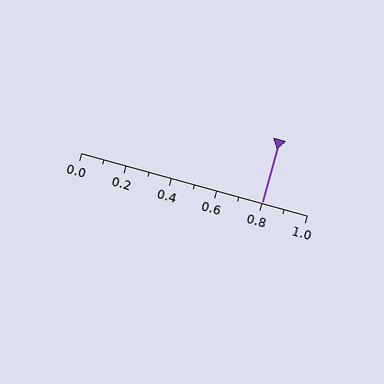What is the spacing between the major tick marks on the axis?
The major ticks are spaced 0.2 apart.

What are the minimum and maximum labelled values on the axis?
The axis runs from 0.0 to 1.0.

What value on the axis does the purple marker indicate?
The marker indicates approximately 0.8.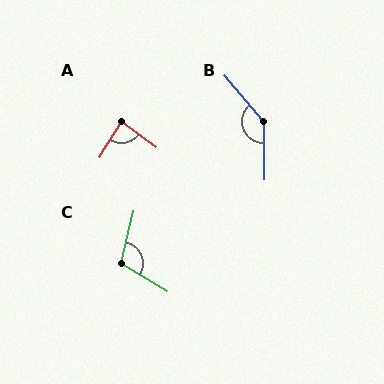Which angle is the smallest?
A, at approximately 86 degrees.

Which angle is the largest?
B, at approximately 141 degrees.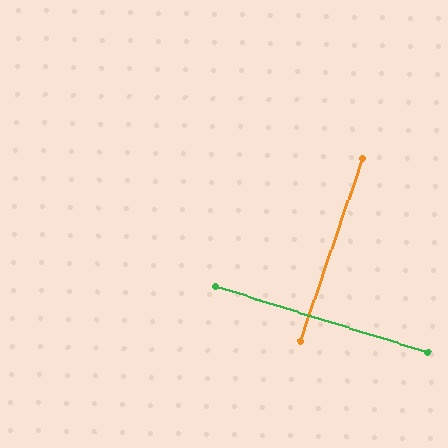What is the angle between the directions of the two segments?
Approximately 89 degrees.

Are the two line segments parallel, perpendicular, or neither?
Perpendicular — they meet at approximately 89°.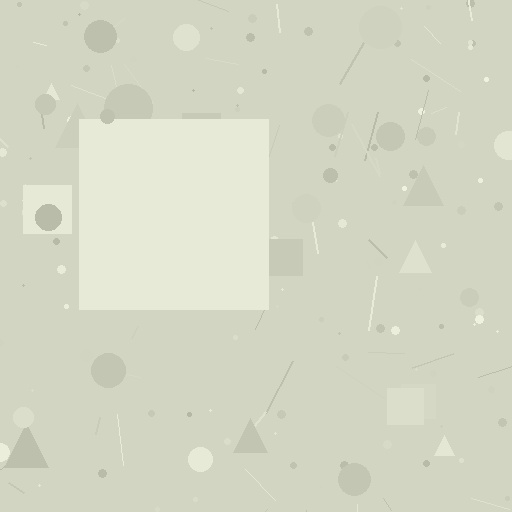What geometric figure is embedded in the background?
A square is embedded in the background.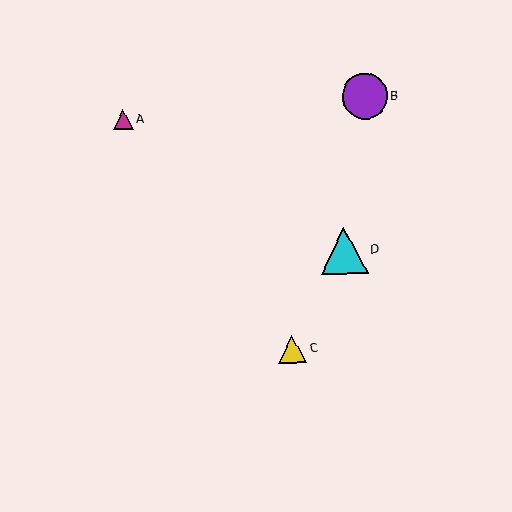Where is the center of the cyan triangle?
The center of the cyan triangle is at (344, 250).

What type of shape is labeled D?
Shape D is a cyan triangle.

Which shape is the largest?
The cyan triangle (labeled D) is the largest.